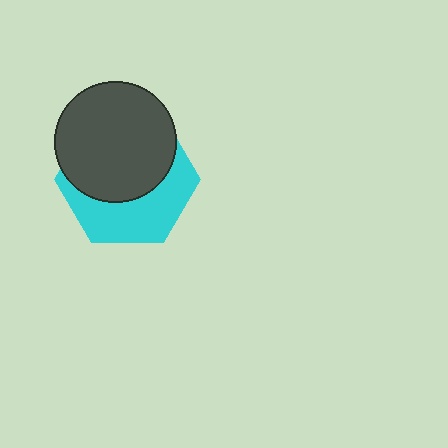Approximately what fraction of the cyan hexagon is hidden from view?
Roughly 56% of the cyan hexagon is hidden behind the dark gray circle.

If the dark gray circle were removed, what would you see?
You would see the complete cyan hexagon.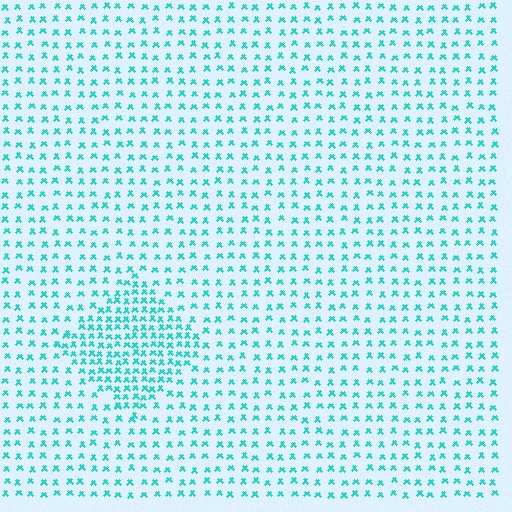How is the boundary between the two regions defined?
The boundary is defined by a change in element density (approximately 2.1x ratio). All elements are the same color, size, and shape.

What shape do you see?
I see a diamond.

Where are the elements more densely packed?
The elements are more densely packed inside the diamond boundary.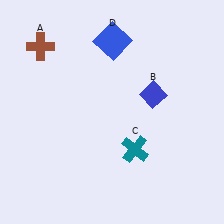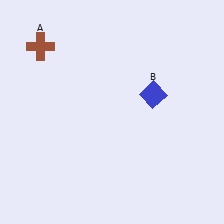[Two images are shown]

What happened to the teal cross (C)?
The teal cross (C) was removed in Image 2. It was in the bottom-right area of Image 1.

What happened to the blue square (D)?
The blue square (D) was removed in Image 2. It was in the top-right area of Image 1.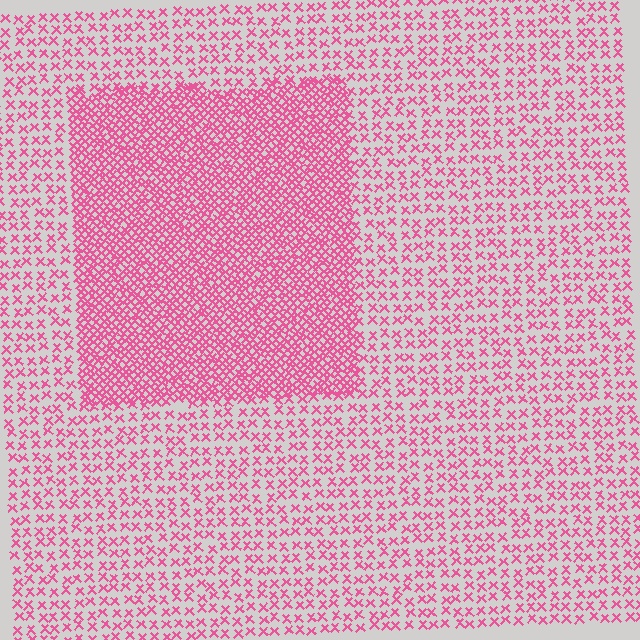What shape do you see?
I see a rectangle.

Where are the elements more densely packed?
The elements are more densely packed inside the rectangle boundary.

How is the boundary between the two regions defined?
The boundary is defined by a change in element density (approximately 2.5x ratio). All elements are the same color, size, and shape.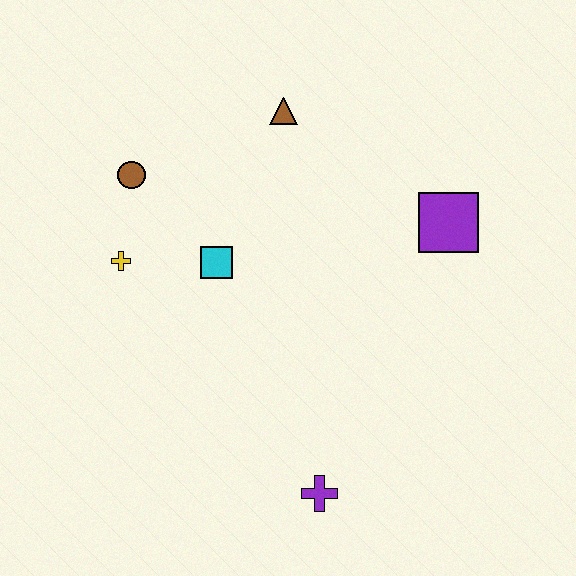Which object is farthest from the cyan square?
The purple cross is farthest from the cyan square.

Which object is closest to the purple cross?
The cyan square is closest to the purple cross.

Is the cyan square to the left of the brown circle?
No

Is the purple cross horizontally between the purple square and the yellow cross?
Yes